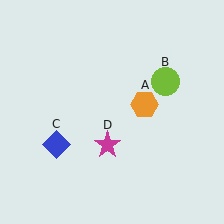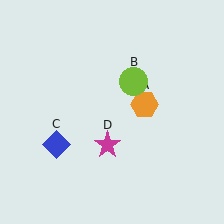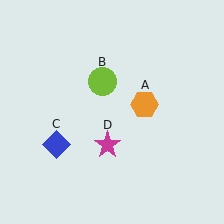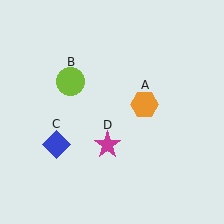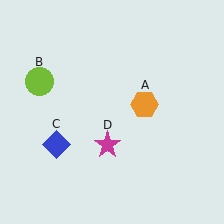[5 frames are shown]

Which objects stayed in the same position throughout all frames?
Orange hexagon (object A) and blue diamond (object C) and magenta star (object D) remained stationary.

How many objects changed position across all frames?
1 object changed position: lime circle (object B).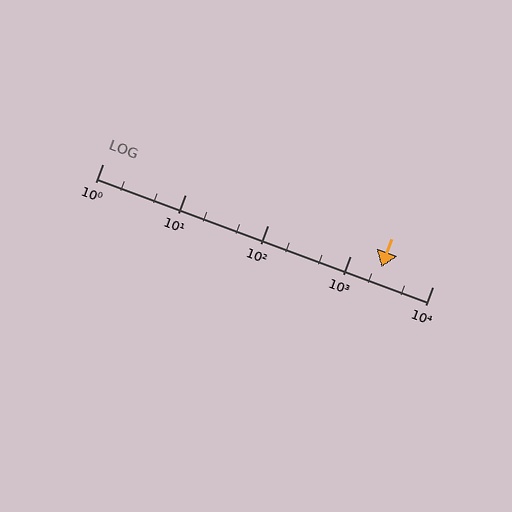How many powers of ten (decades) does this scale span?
The scale spans 4 decades, from 1 to 10000.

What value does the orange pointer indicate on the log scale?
The pointer indicates approximately 2400.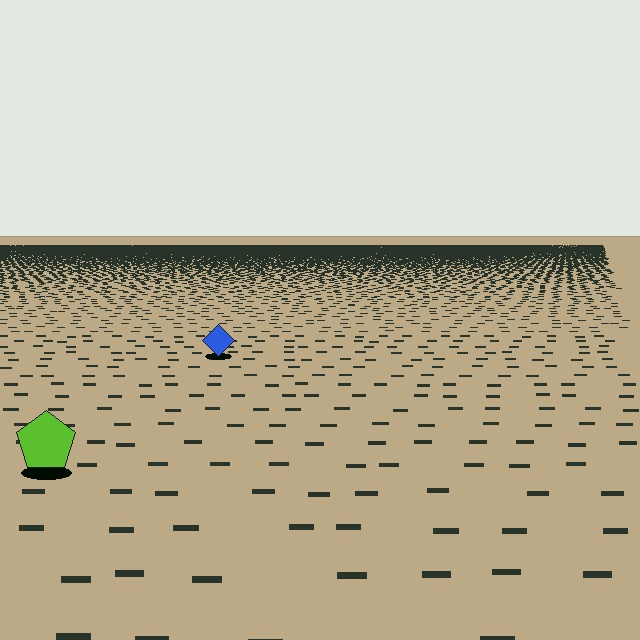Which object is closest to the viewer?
The lime pentagon is closest. The texture marks near it are larger and more spread out.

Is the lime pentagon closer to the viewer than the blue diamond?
Yes. The lime pentagon is closer — you can tell from the texture gradient: the ground texture is coarser near it.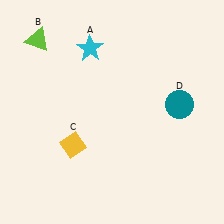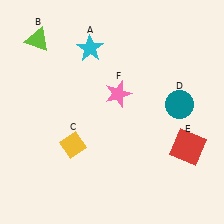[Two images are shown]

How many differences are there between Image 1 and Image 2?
There are 2 differences between the two images.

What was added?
A red square (E), a pink star (F) were added in Image 2.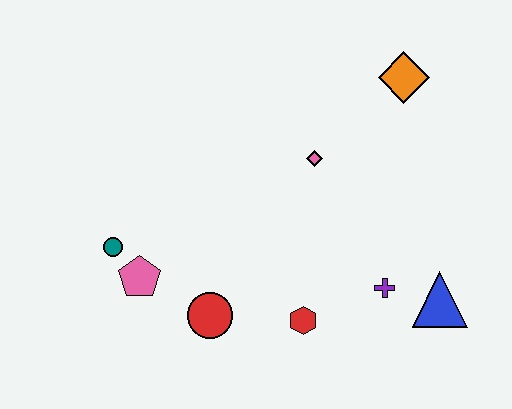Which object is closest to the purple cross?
The blue triangle is closest to the purple cross.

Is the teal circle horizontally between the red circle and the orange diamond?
No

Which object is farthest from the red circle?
The orange diamond is farthest from the red circle.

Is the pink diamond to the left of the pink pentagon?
No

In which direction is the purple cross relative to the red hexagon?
The purple cross is to the right of the red hexagon.